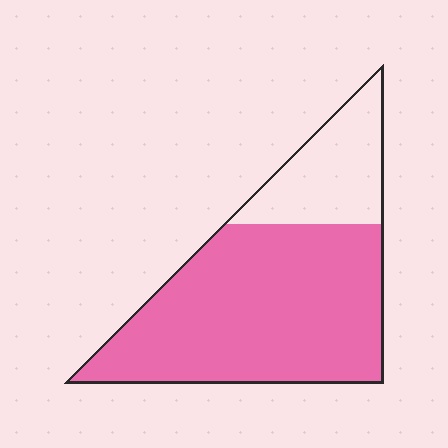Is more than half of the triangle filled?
Yes.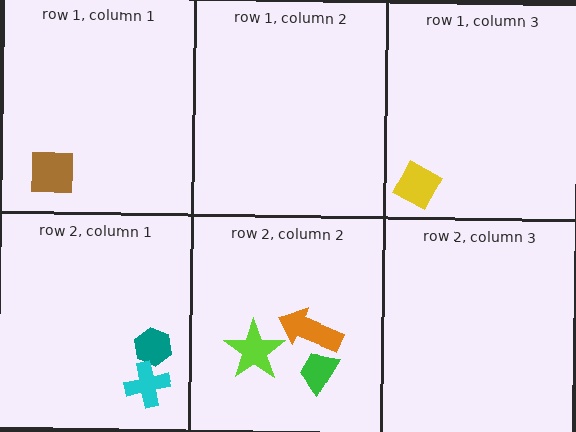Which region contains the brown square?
The row 1, column 1 region.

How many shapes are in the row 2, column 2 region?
3.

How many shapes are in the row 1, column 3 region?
1.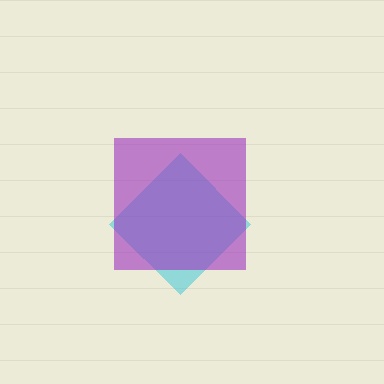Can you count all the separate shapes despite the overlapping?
Yes, there are 2 separate shapes.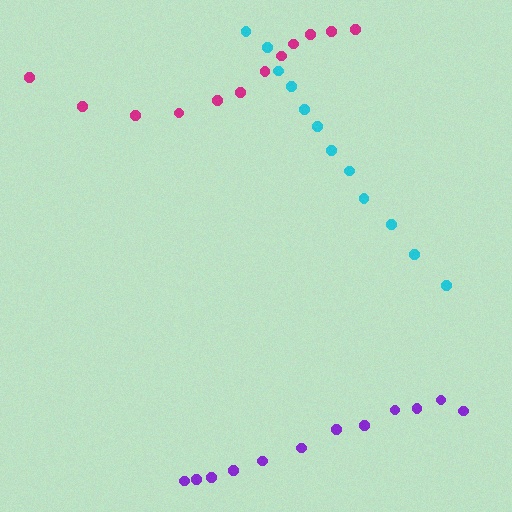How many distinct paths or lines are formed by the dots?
There are 3 distinct paths.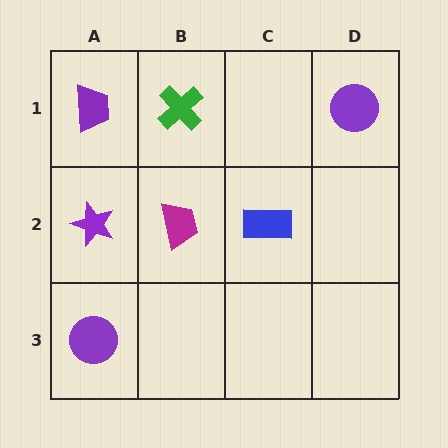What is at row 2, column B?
A magenta trapezoid.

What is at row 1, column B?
A green cross.